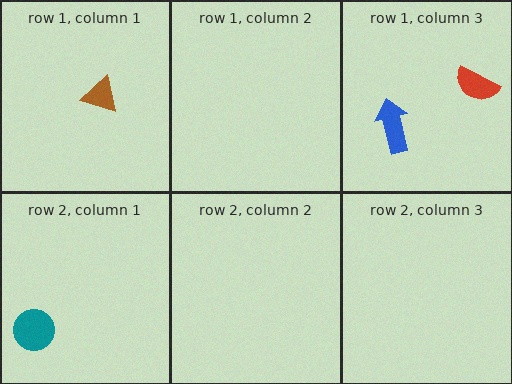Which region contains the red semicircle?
The row 1, column 3 region.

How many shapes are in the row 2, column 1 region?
1.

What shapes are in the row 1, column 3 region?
The blue arrow, the red semicircle.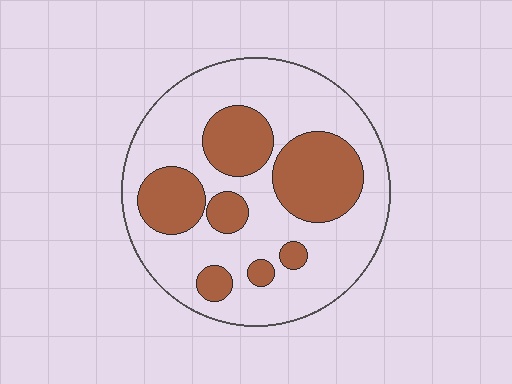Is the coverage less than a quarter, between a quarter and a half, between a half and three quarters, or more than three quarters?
Between a quarter and a half.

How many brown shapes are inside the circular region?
7.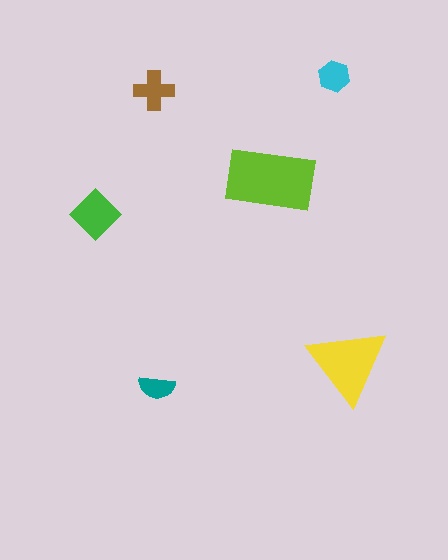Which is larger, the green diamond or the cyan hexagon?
The green diamond.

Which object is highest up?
The cyan hexagon is topmost.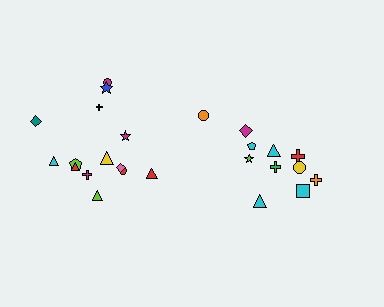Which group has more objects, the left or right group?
The left group.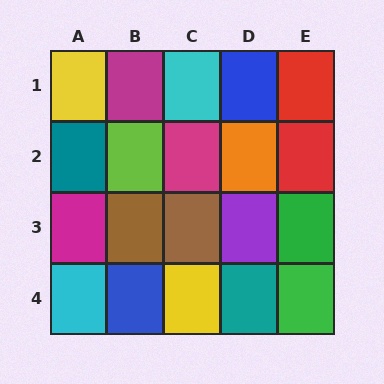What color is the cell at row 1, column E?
Red.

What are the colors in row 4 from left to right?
Cyan, blue, yellow, teal, green.